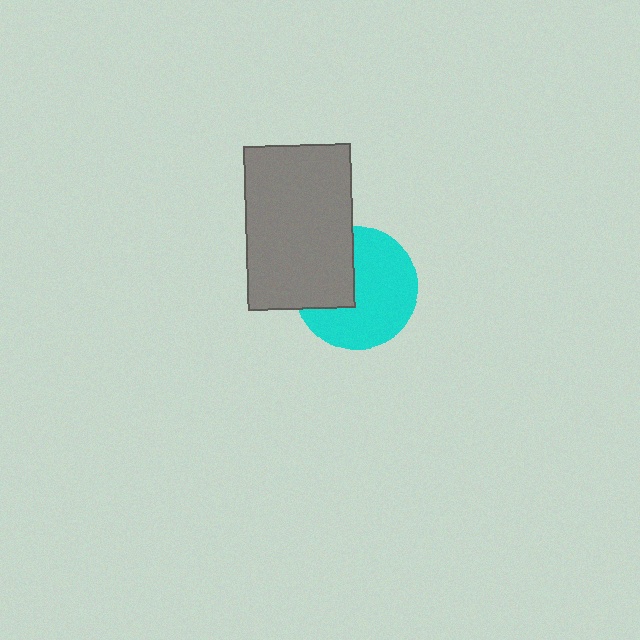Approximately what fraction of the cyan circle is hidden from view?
Roughly 34% of the cyan circle is hidden behind the gray rectangle.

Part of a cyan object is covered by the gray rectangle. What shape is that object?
It is a circle.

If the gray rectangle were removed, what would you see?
You would see the complete cyan circle.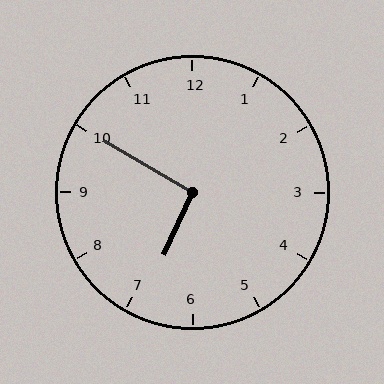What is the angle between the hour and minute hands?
Approximately 95 degrees.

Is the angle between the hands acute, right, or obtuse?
It is right.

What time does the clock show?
6:50.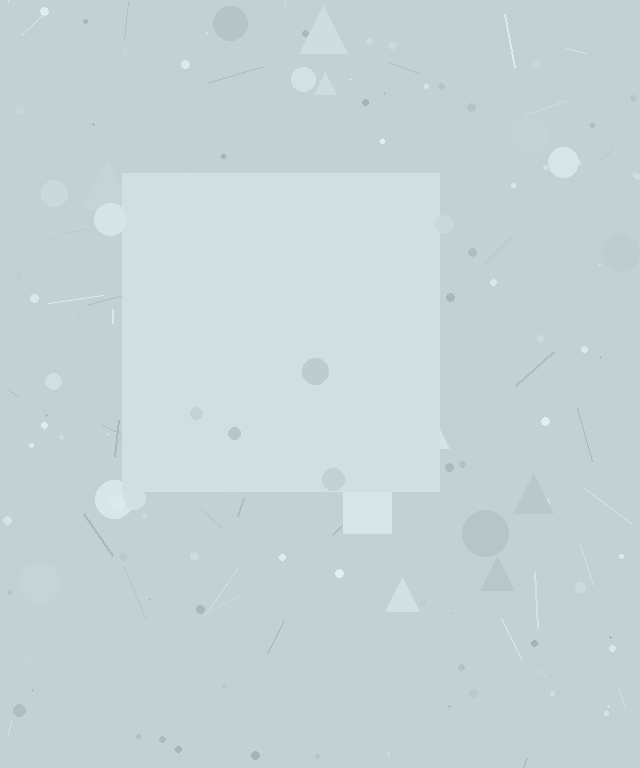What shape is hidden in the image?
A square is hidden in the image.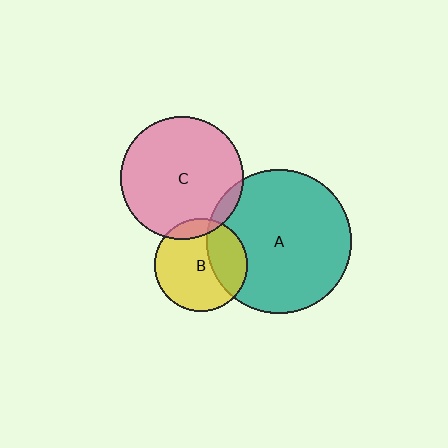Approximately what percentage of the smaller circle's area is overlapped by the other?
Approximately 10%.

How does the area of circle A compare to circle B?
Approximately 2.4 times.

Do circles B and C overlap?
Yes.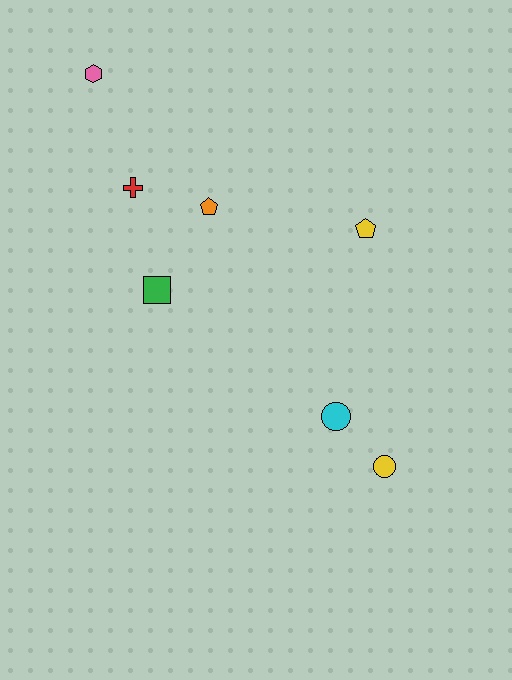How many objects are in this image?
There are 7 objects.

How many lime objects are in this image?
There are no lime objects.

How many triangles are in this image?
There are no triangles.